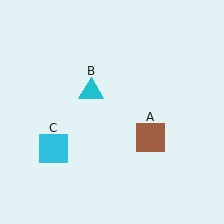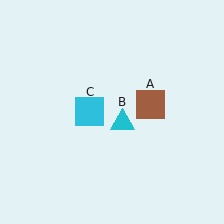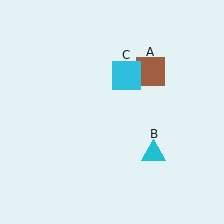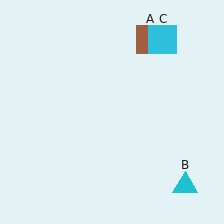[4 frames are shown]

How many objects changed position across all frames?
3 objects changed position: brown square (object A), cyan triangle (object B), cyan square (object C).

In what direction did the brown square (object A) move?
The brown square (object A) moved up.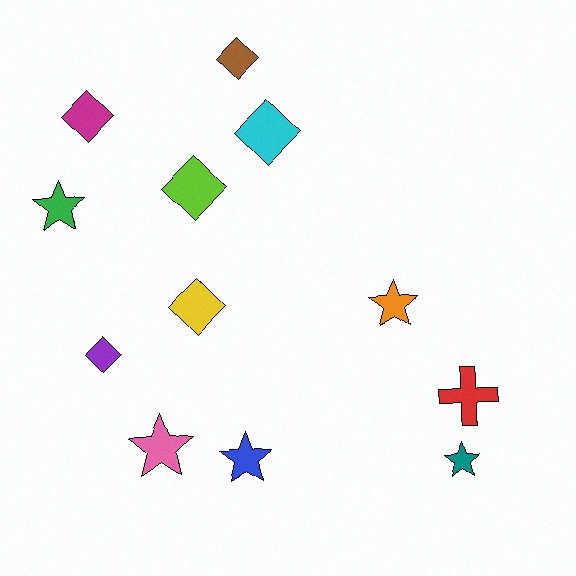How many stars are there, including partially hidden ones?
There are 5 stars.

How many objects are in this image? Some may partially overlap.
There are 12 objects.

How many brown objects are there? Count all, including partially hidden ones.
There is 1 brown object.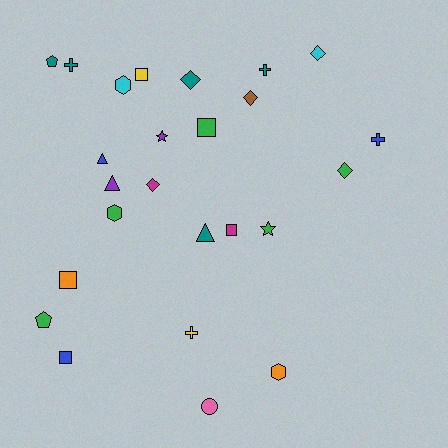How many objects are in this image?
There are 25 objects.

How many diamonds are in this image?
There are 5 diamonds.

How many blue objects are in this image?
There are 3 blue objects.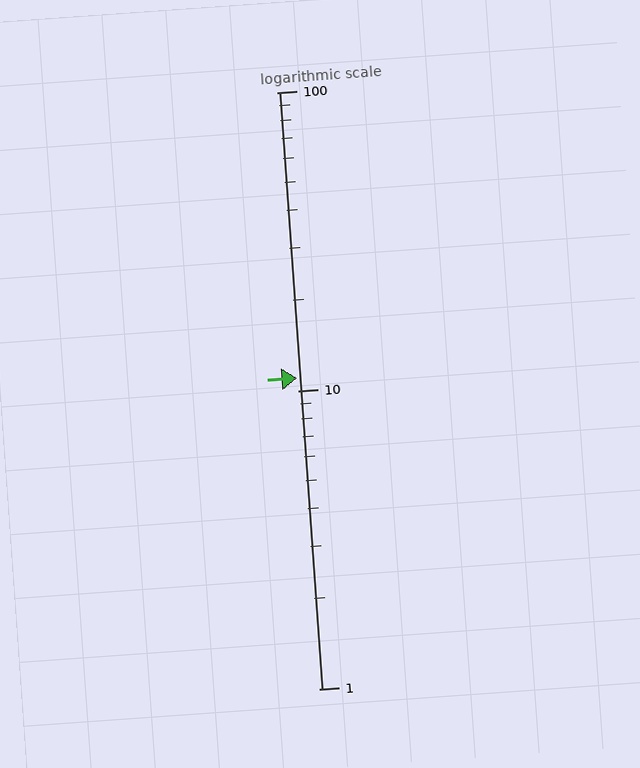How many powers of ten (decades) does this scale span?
The scale spans 2 decades, from 1 to 100.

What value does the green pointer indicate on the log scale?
The pointer indicates approximately 11.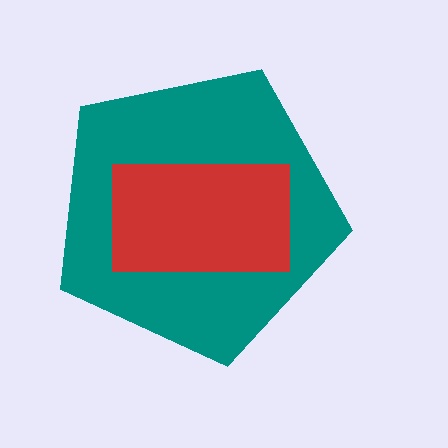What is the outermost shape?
The teal pentagon.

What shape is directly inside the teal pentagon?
The red rectangle.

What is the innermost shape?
The red rectangle.